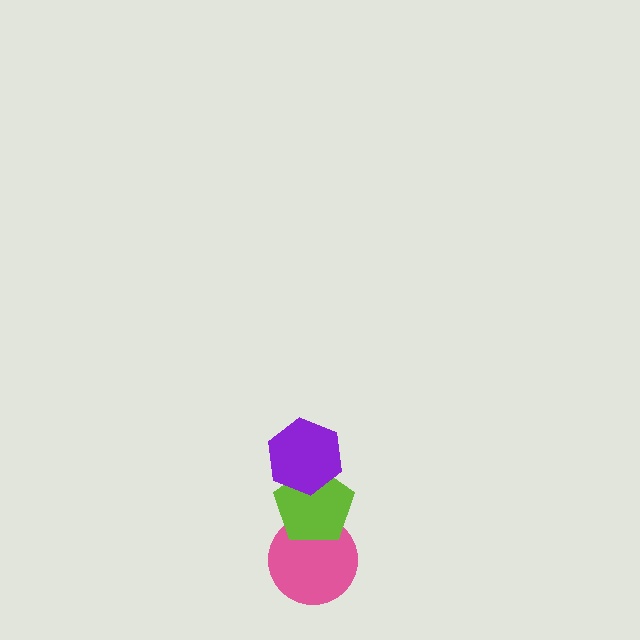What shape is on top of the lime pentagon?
The purple hexagon is on top of the lime pentagon.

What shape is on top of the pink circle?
The lime pentagon is on top of the pink circle.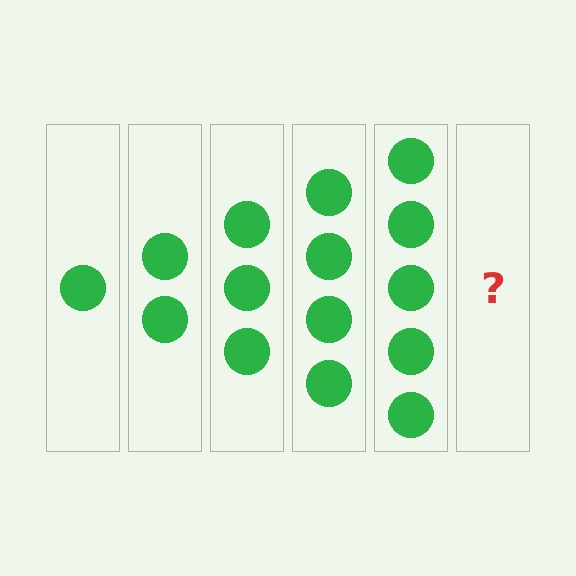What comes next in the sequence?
The next element should be 6 circles.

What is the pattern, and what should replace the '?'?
The pattern is that each step adds one more circle. The '?' should be 6 circles.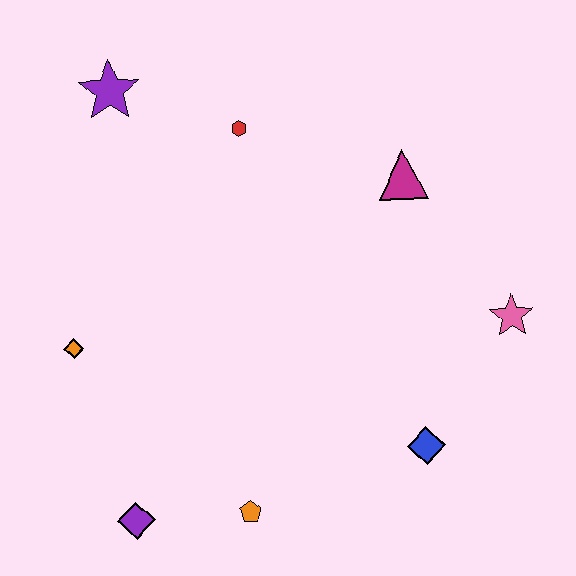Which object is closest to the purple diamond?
The orange pentagon is closest to the purple diamond.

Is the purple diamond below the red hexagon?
Yes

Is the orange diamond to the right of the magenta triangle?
No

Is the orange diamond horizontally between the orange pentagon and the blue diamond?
No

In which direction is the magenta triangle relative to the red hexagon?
The magenta triangle is to the right of the red hexagon.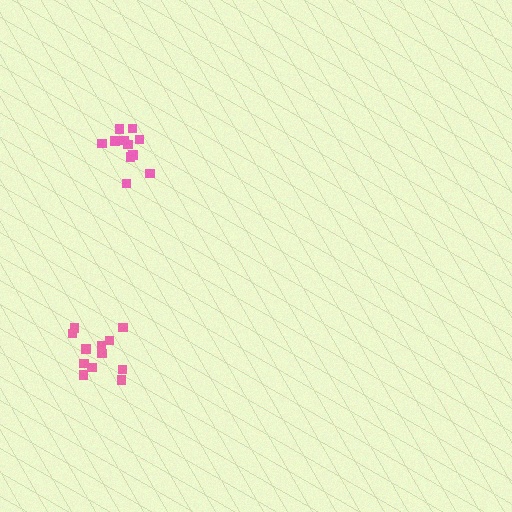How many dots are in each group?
Group 1: 11 dots, Group 2: 12 dots (23 total).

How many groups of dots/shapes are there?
There are 2 groups.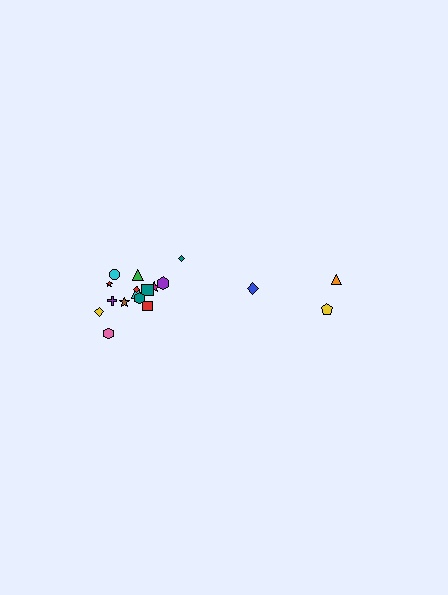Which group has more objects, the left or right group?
The left group.